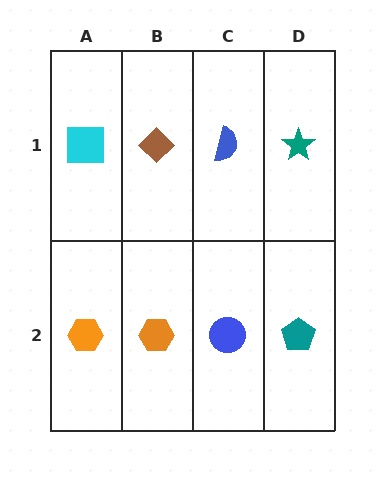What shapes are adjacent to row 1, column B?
An orange hexagon (row 2, column B), a cyan square (row 1, column A), a blue semicircle (row 1, column C).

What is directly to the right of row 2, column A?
An orange hexagon.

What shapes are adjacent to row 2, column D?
A teal star (row 1, column D), a blue circle (row 2, column C).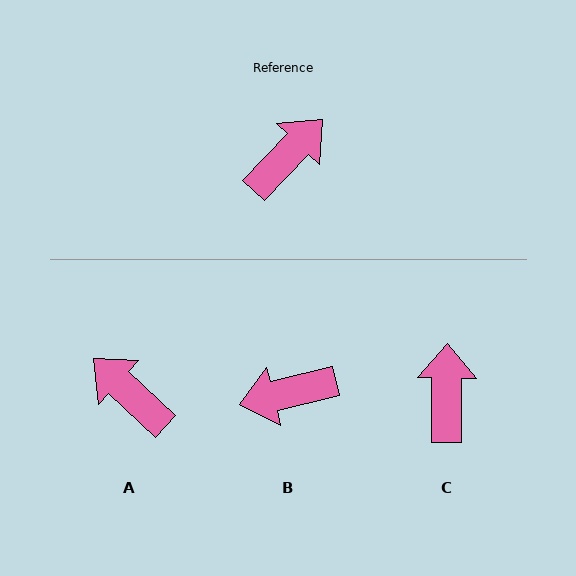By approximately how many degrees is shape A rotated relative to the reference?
Approximately 91 degrees counter-clockwise.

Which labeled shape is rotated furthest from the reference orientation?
B, about 148 degrees away.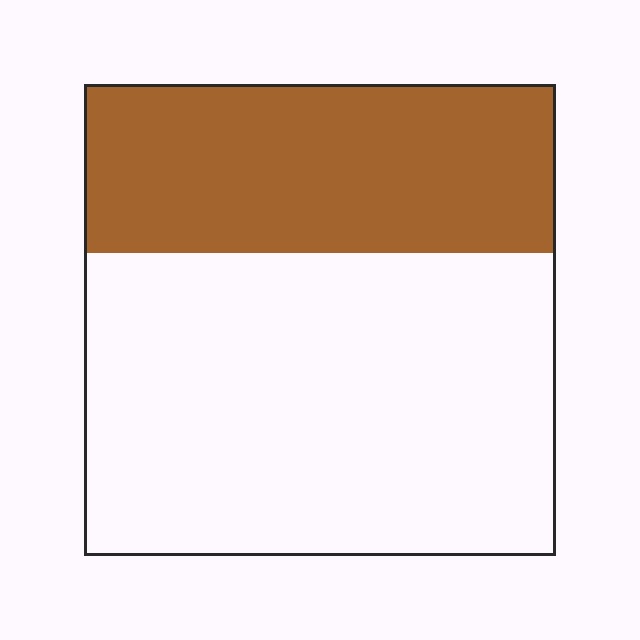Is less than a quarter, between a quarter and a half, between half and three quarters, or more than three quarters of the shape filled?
Between a quarter and a half.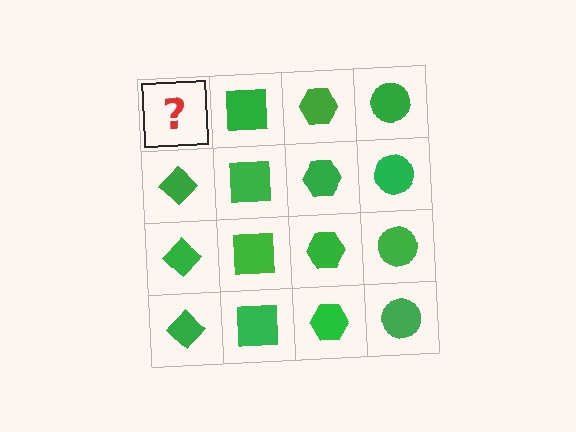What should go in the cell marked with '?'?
The missing cell should contain a green diamond.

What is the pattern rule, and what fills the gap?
The rule is that each column has a consistent shape. The gap should be filled with a green diamond.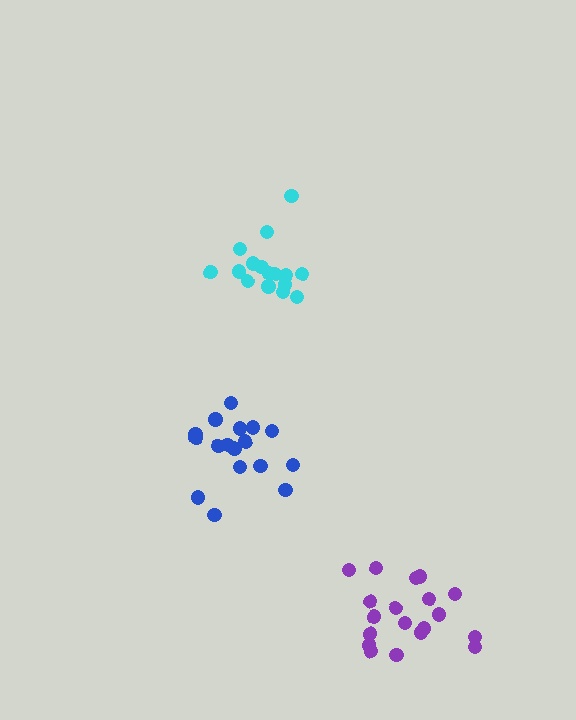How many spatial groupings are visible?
There are 3 spatial groupings.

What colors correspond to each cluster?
The clusters are colored: blue, cyan, purple.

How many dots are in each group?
Group 1: 17 dots, Group 2: 16 dots, Group 3: 19 dots (52 total).